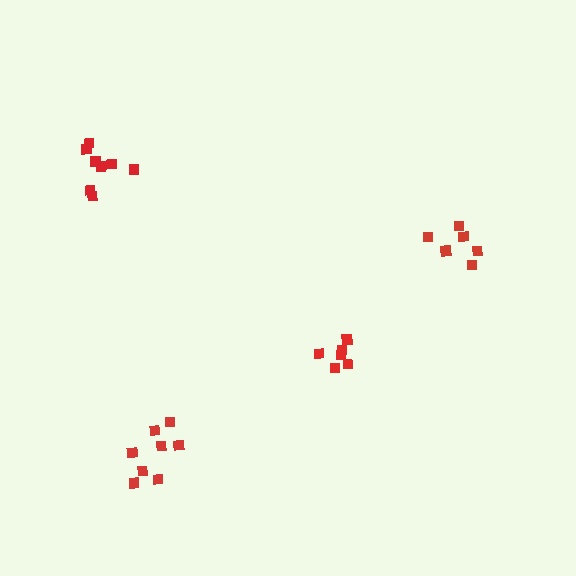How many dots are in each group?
Group 1: 8 dots, Group 2: 6 dots, Group 3: 6 dots, Group 4: 8 dots (28 total).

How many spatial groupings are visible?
There are 4 spatial groupings.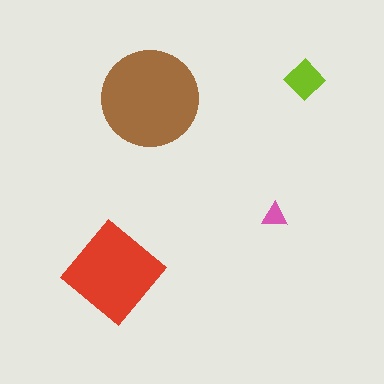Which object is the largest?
The brown circle.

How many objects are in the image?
There are 4 objects in the image.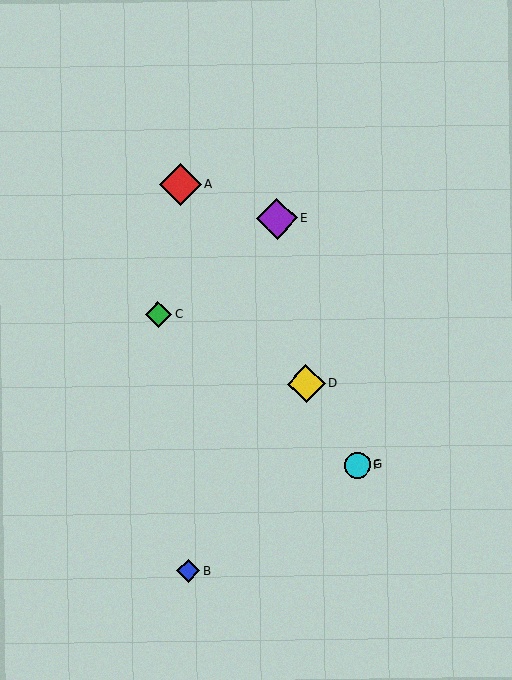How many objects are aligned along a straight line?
4 objects (A, D, F, G) are aligned along a straight line.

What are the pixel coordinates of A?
Object A is at (181, 184).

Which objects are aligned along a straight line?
Objects A, D, F, G are aligned along a straight line.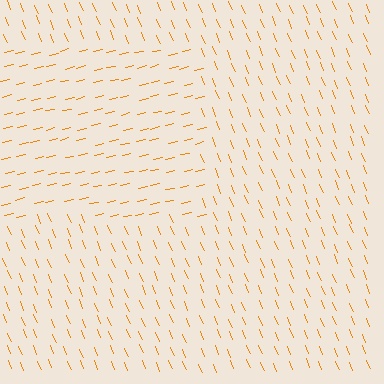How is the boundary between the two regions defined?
The boundary is defined purely by a change in line orientation (approximately 80 degrees difference). All lines are the same color and thickness.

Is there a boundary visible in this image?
Yes, there is a texture boundary formed by a change in line orientation.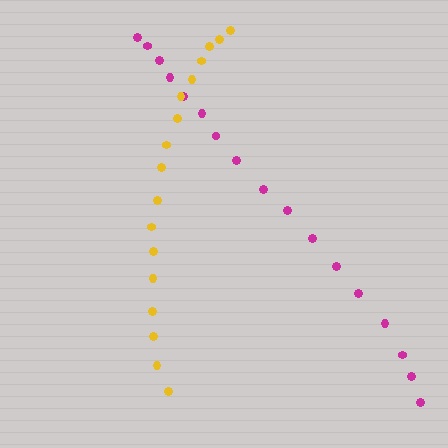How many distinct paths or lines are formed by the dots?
There are 2 distinct paths.